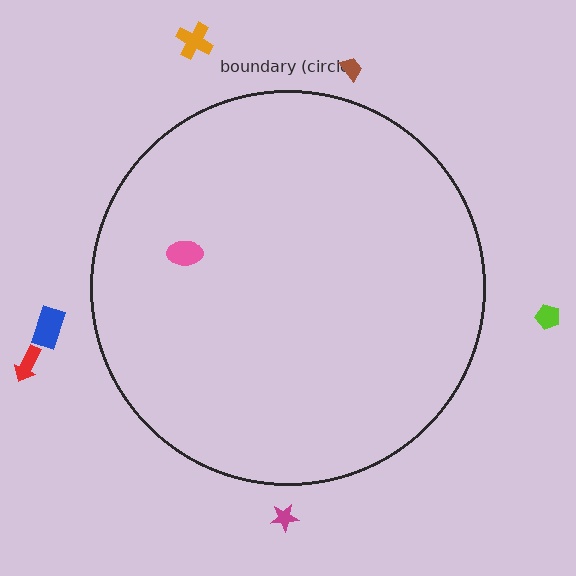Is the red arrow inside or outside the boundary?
Outside.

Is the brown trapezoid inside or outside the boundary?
Outside.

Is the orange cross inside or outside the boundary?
Outside.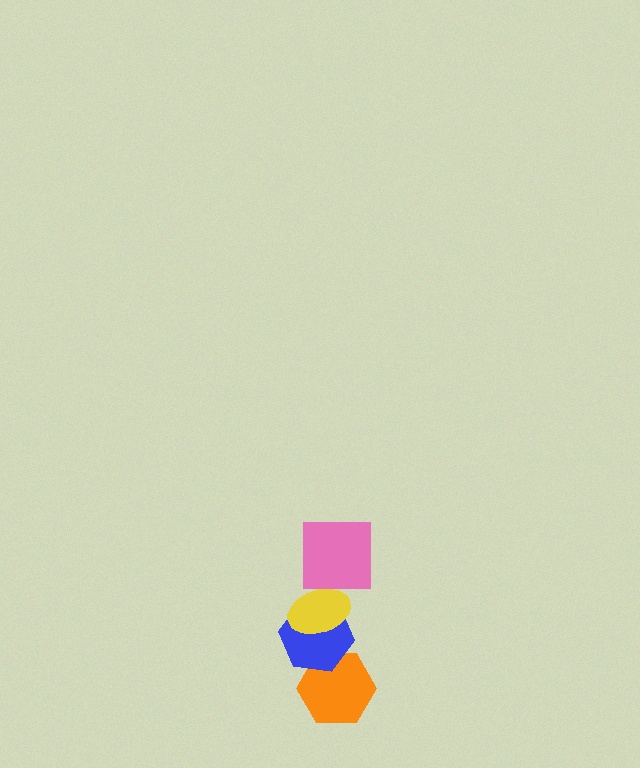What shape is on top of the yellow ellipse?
The pink square is on top of the yellow ellipse.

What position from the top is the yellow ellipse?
The yellow ellipse is 2nd from the top.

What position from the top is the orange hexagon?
The orange hexagon is 4th from the top.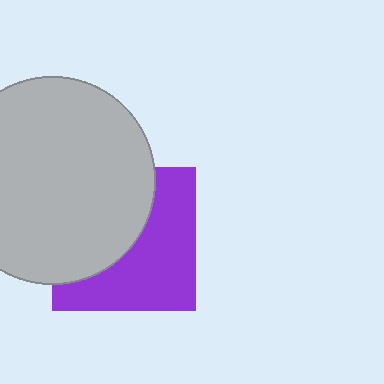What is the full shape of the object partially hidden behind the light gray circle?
The partially hidden object is a purple square.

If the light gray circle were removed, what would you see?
You would see the complete purple square.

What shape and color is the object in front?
The object in front is a light gray circle.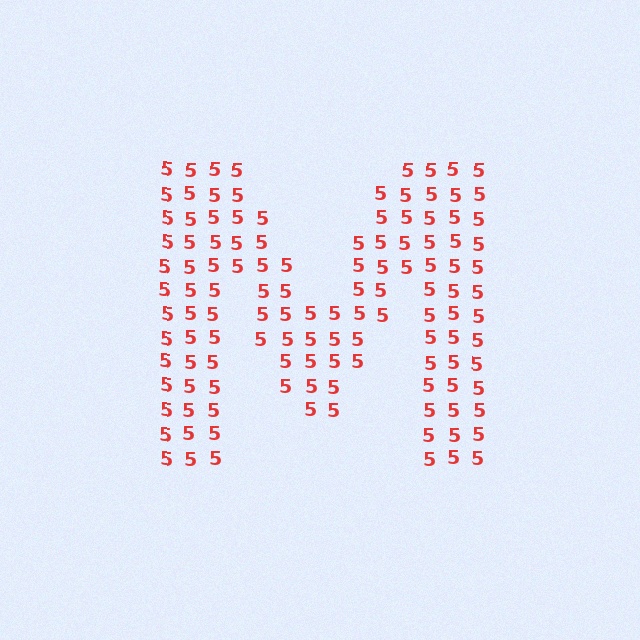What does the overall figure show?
The overall figure shows the letter M.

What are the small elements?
The small elements are digit 5's.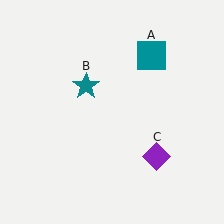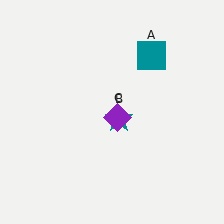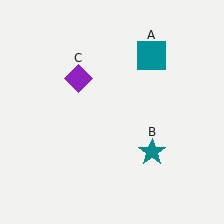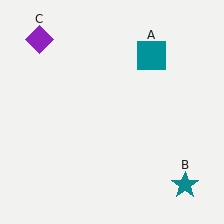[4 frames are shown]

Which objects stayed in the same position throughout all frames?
Teal square (object A) remained stationary.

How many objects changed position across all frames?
2 objects changed position: teal star (object B), purple diamond (object C).